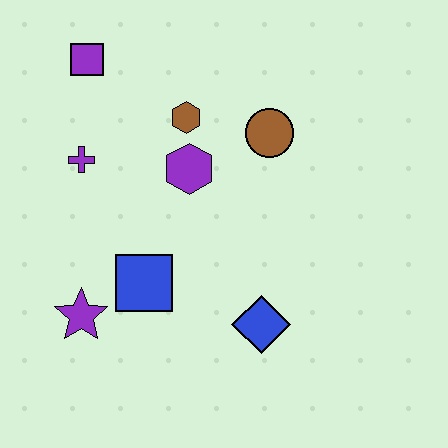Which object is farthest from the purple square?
The blue diamond is farthest from the purple square.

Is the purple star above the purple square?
No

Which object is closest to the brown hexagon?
The purple hexagon is closest to the brown hexagon.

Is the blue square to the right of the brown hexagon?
No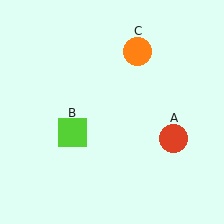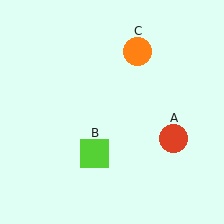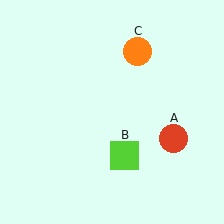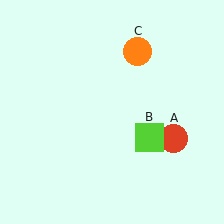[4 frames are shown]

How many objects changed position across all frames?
1 object changed position: lime square (object B).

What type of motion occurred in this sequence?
The lime square (object B) rotated counterclockwise around the center of the scene.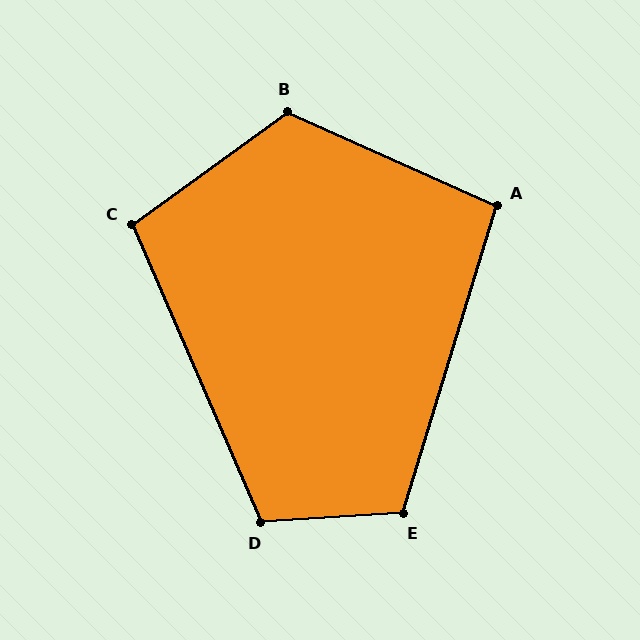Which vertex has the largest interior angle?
B, at approximately 120 degrees.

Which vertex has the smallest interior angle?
A, at approximately 97 degrees.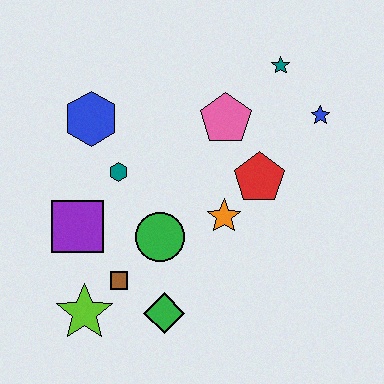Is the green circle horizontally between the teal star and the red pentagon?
No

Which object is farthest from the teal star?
The lime star is farthest from the teal star.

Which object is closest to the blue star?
The teal star is closest to the blue star.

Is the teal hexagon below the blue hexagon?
Yes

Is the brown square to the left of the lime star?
No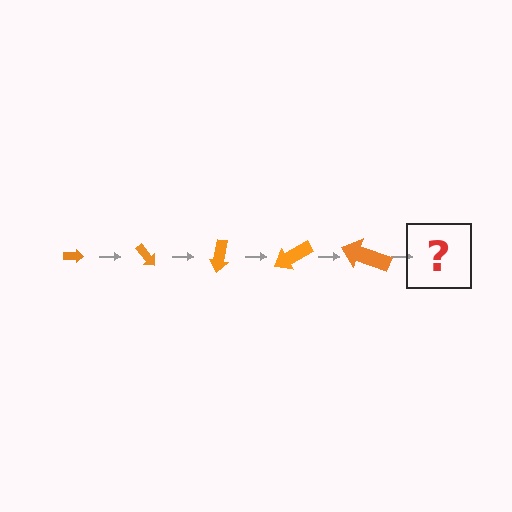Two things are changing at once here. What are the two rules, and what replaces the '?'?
The two rules are that the arrow grows larger each step and it rotates 50 degrees each step. The '?' should be an arrow, larger than the previous one and rotated 250 degrees from the start.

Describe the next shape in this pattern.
It should be an arrow, larger than the previous one and rotated 250 degrees from the start.